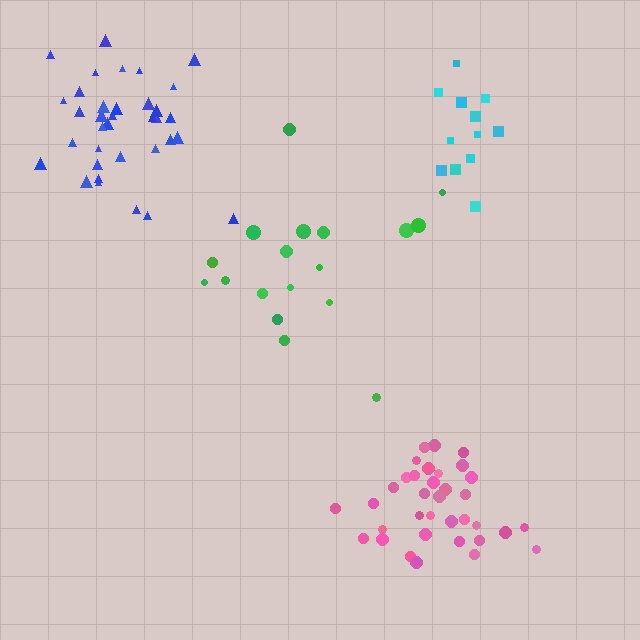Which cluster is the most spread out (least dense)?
Green.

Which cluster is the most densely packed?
Pink.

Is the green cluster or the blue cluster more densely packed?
Blue.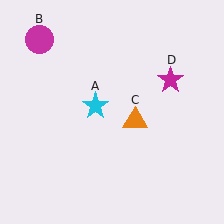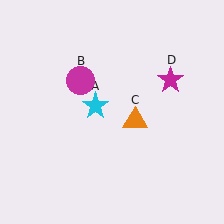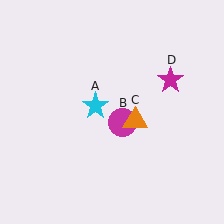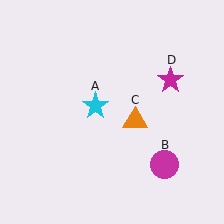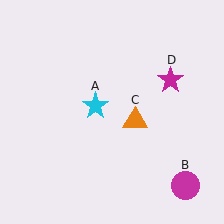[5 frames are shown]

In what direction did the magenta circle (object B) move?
The magenta circle (object B) moved down and to the right.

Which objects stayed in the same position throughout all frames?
Cyan star (object A) and orange triangle (object C) and magenta star (object D) remained stationary.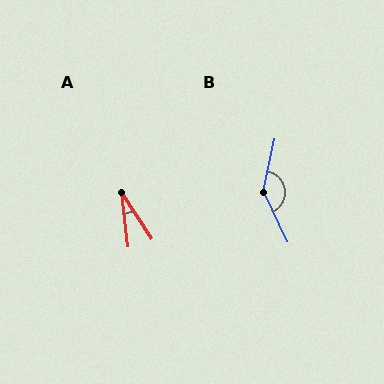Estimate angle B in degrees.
Approximately 143 degrees.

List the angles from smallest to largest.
A (26°), B (143°).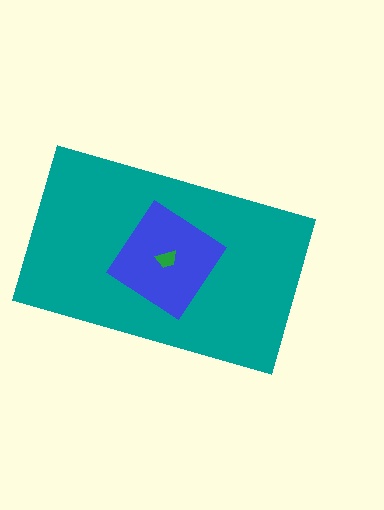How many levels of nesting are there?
3.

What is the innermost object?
The green trapezoid.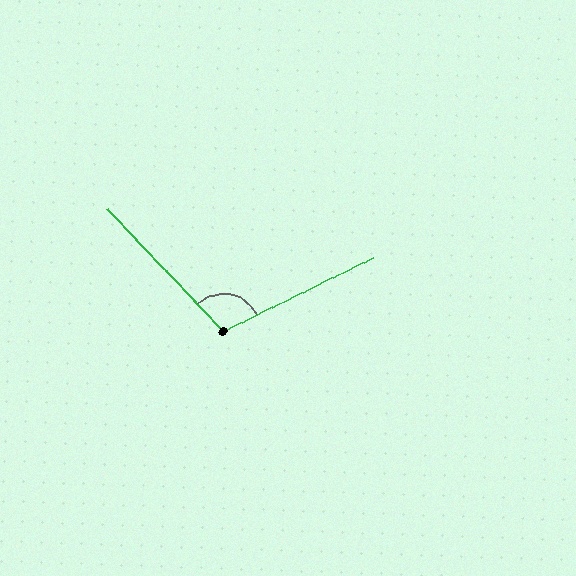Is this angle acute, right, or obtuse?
It is obtuse.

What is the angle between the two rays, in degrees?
Approximately 107 degrees.